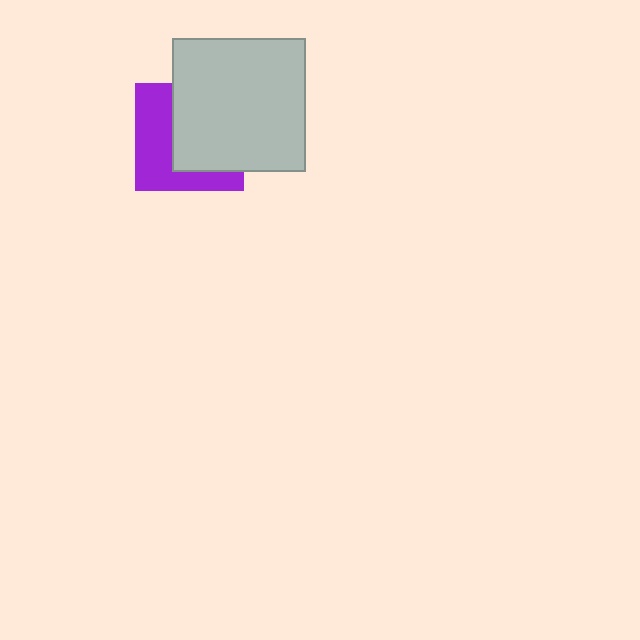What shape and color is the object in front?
The object in front is a light gray square.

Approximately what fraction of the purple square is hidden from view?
Roughly 54% of the purple square is hidden behind the light gray square.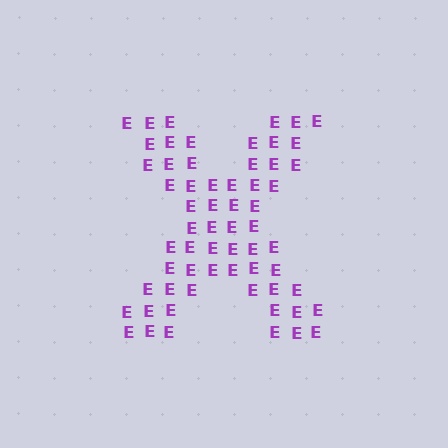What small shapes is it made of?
It is made of small letter E's.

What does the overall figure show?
The overall figure shows the letter X.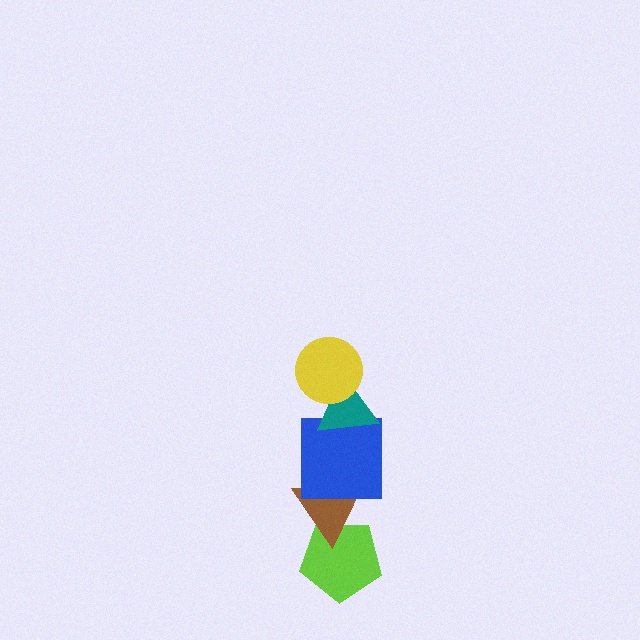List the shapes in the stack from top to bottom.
From top to bottom: the yellow circle, the teal triangle, the blue square, the brown triangle, the lime pentagon.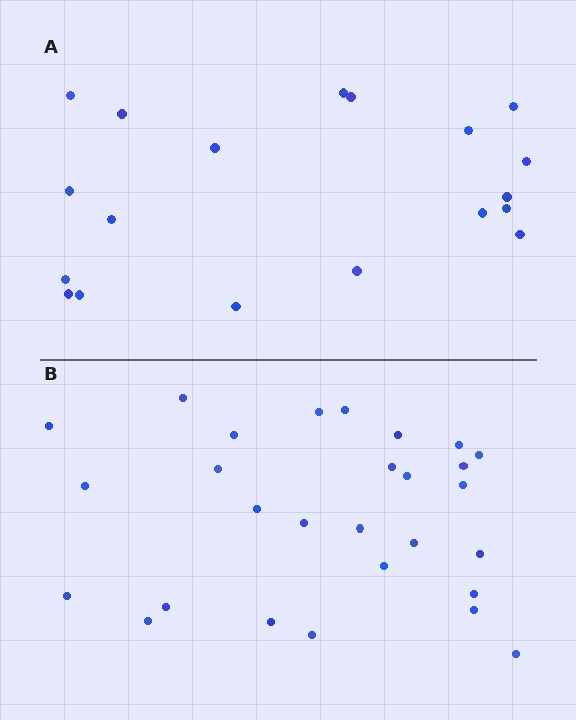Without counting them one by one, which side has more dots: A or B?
Region B (the bottom region) has more dots.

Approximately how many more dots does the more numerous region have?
Region B has roughly 8 or so more dots than region A.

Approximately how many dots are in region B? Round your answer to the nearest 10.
About 30 dots. (The exact count is 28, which rounds to 30.)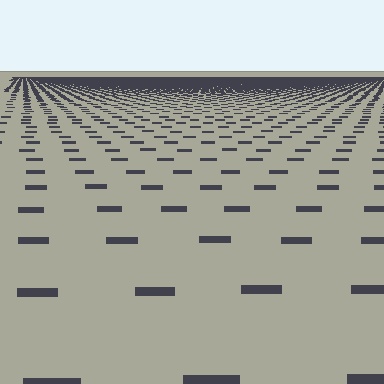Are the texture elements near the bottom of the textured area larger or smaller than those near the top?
Larger. Near the bottom, elements are closer to the viewer and appear at a bigger on-screen size.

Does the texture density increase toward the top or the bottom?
Density increases toward the top.